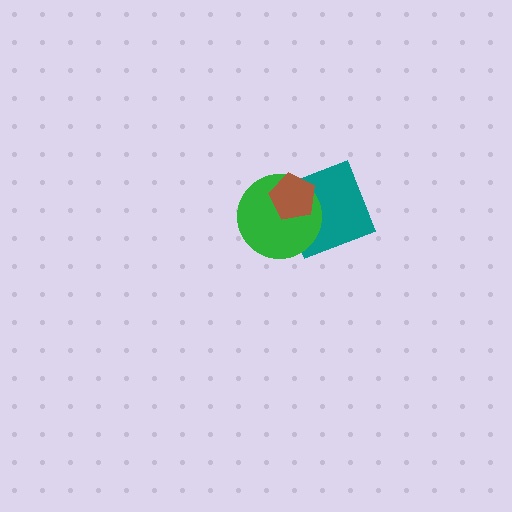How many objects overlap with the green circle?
2 objects overlap with the green circle.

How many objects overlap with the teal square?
2 objects overlap with the teal square.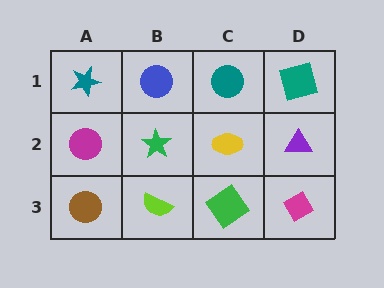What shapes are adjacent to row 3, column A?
A magenta circle (row 2, column A), a lime semicircle (row 3, column B).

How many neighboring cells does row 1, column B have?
3.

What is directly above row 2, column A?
A teal star.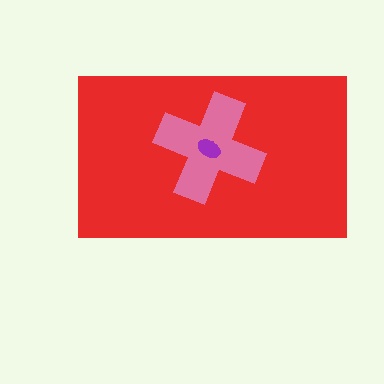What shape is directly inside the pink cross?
The purple ellipse.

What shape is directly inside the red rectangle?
The pink cross.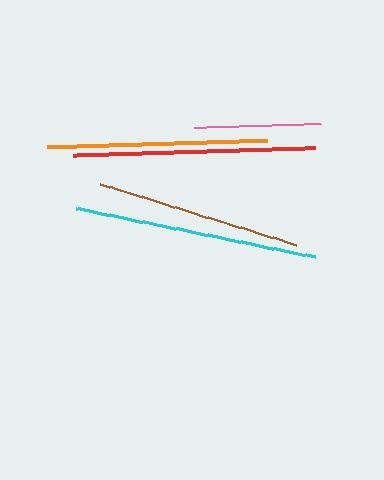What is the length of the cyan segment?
The cyan segment is approximately 243 pixels long.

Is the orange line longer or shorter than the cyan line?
The cyan line is longer than the orange line.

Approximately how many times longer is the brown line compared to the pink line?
The brown line is approximately 1.6 times the length of the pink line.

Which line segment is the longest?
The cyan line is the longest at approximately 243 pixels.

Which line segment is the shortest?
The pink line is the shortest at approximately 127 pixels.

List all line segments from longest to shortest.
From longest to shortest: cyan, red, orange, brown, pink.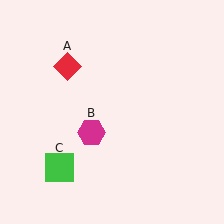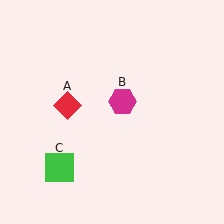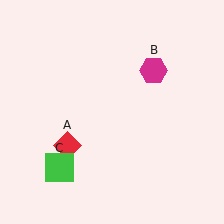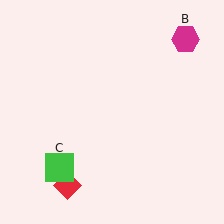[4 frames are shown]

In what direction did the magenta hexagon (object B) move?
The magenta hexagon (object B) moved up and to the right.